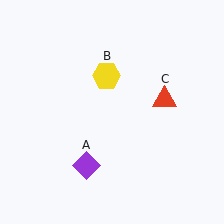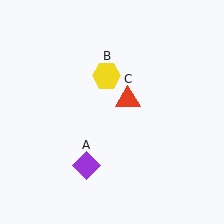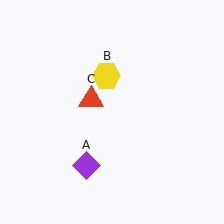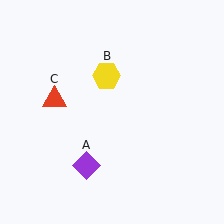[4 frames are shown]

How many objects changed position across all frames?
1 object changed position: red triangle (object C).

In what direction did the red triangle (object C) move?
The red triangle (object C) moved left.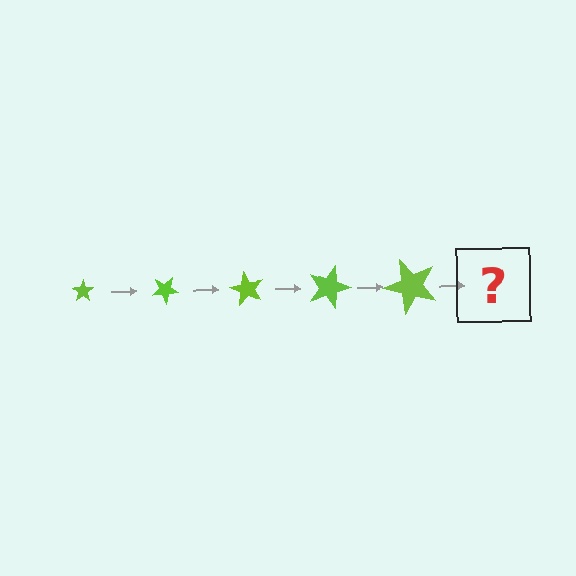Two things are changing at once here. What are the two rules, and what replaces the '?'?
The two rules are that the star grows larger each step and it rotates 30 degrees each step. The '?' should be a star, larger than the previous one and rotated 150 degrees from the start.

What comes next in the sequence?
The next element should be a star, larger than the previous one and rotated 150 degrees from the start.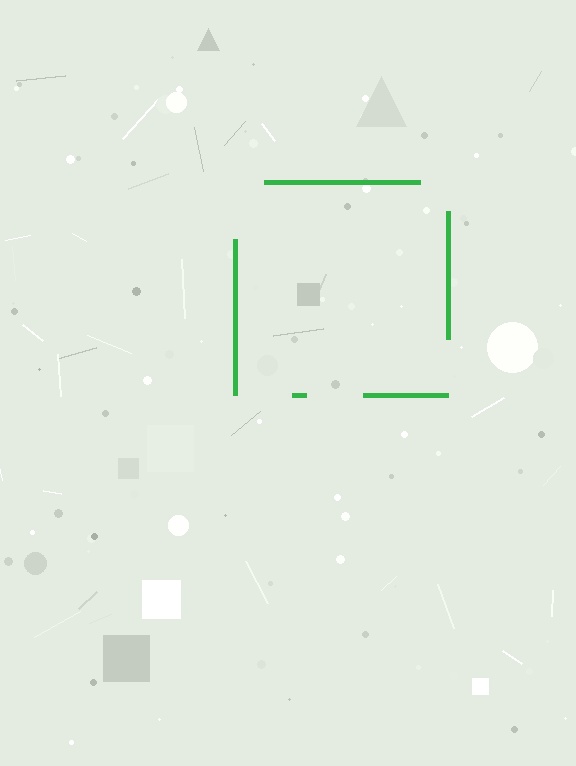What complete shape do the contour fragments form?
The contour fragments form a square.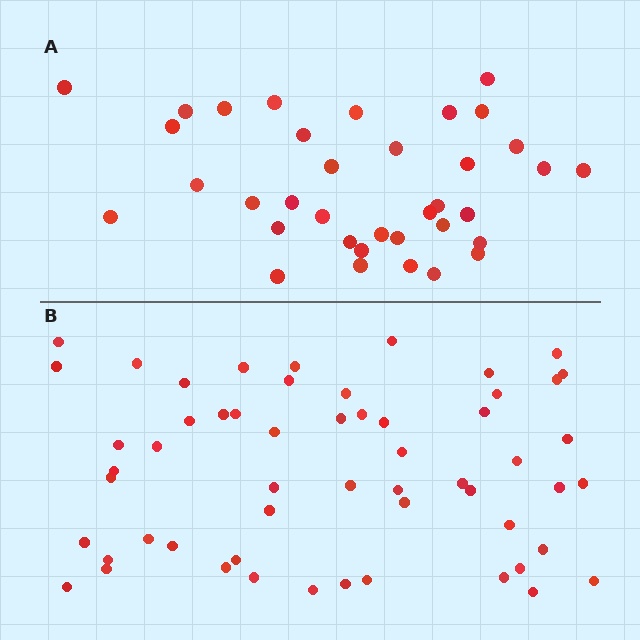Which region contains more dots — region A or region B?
Region B (the bottom region) has more dots.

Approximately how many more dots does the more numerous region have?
Region B has approximately 20 more dots than region A.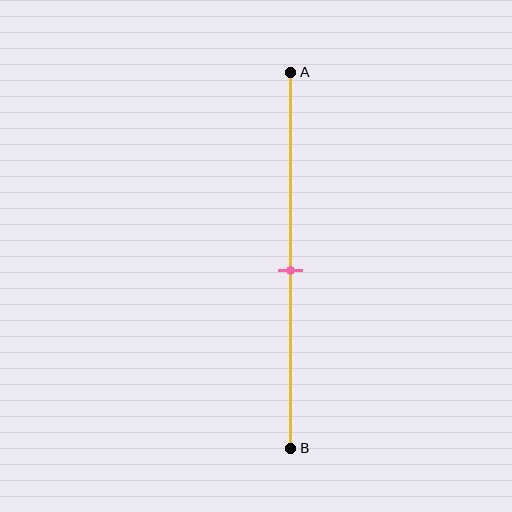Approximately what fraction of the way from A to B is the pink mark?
The pink mark is approximately 55% of the way from A to B.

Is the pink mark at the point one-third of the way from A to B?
No, the mark is at about 55% from A, not at the 33% one-third point.